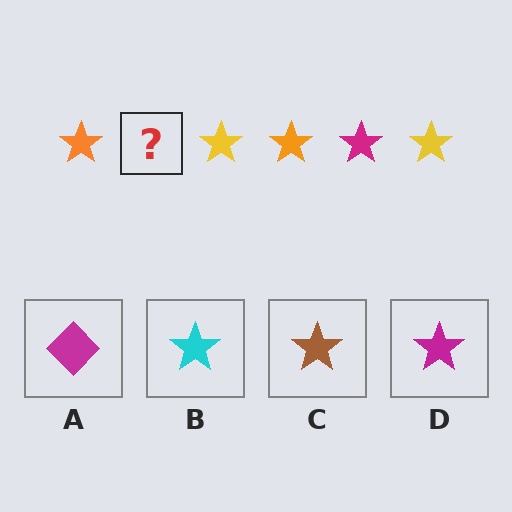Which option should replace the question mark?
Option D.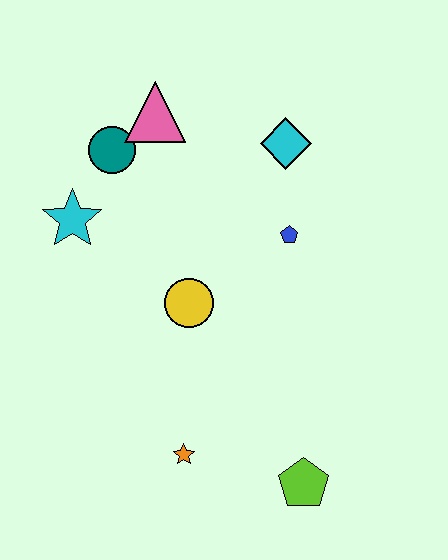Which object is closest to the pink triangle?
The teal circle is closest to the pink triangle.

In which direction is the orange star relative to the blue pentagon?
The orange star is below the blue pentagon.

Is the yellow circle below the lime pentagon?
No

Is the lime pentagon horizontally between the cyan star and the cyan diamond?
No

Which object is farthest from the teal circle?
The lime pentagon is farthest from the teal circle.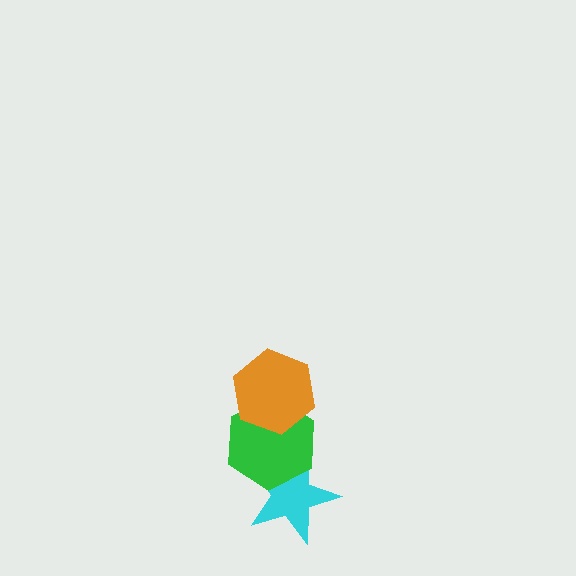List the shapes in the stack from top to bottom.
From top to bottom: the orange hexagon, the green hexagon, the cyan star.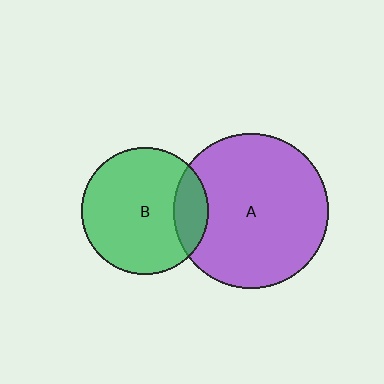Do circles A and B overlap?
Yes.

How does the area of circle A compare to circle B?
Approximately 1.5 times.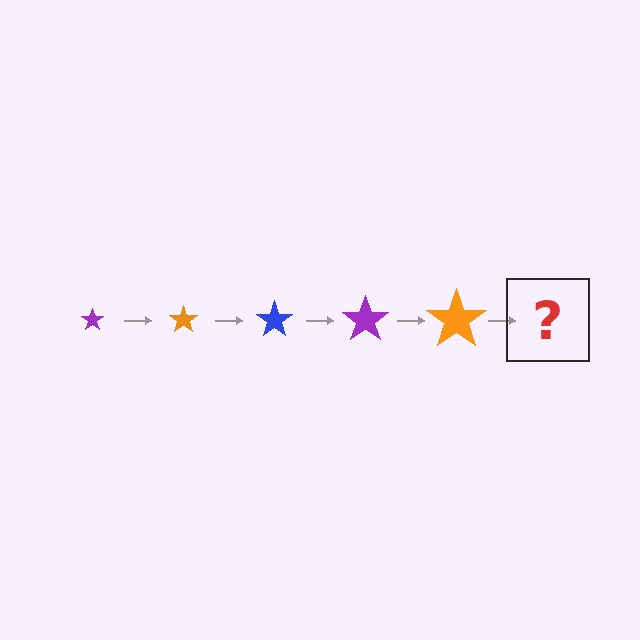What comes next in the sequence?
The next element should be a blue star, larger than the previous one.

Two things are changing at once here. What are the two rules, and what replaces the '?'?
The two rules are that the star grows larger each step and the color cycles through purple, orange, and blue. The '?' should be a blue star, larger than the previous one.